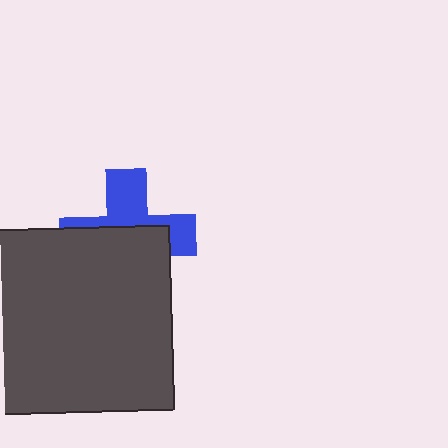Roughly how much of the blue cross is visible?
A small part of it is visible (roughly 43%).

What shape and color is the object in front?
The object in front is a dark gray square.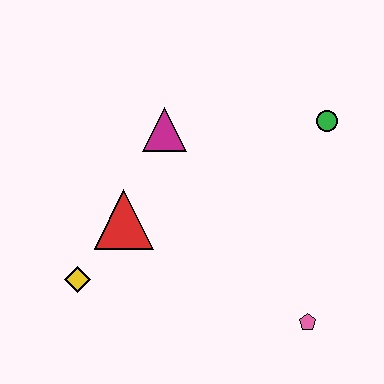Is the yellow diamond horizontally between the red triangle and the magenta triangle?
No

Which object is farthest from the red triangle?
The green circle is farthest from the red triangle.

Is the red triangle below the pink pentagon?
No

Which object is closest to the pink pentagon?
The green circle is closest to the pink pentagon.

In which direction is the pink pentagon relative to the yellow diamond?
The pink pentagon is to the right of the yellow diamond.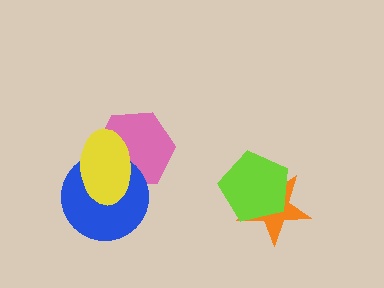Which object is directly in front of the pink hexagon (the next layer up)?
The blue circle is directly in front of the pink hexagon.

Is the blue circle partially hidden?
Yes, it is partially covered by another shape.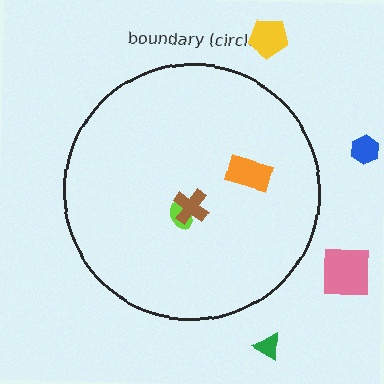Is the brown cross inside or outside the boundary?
Inside.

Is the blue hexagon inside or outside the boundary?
Outside.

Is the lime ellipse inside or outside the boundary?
Inside.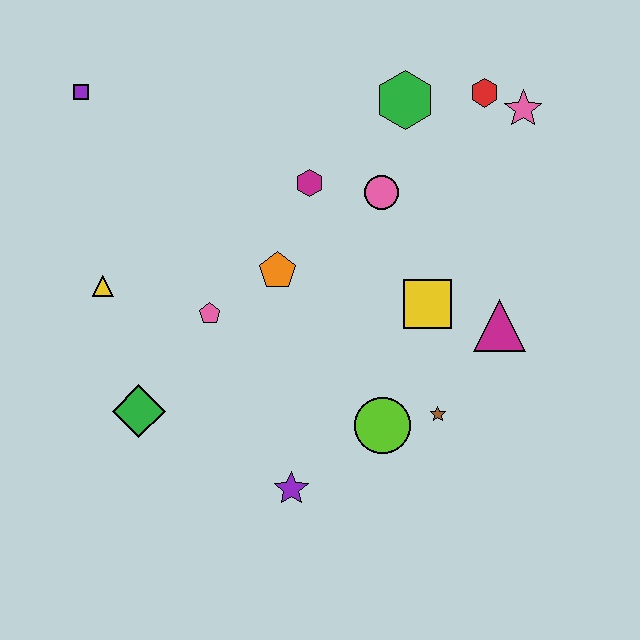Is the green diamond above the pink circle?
No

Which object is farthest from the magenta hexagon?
The purple star is farthest from the magenta hexagon.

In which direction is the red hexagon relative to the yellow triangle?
The red hexagon is to the right of the yellow triangle.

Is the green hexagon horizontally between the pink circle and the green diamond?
No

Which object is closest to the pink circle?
The magenta hexagon is closest to the pink circle.